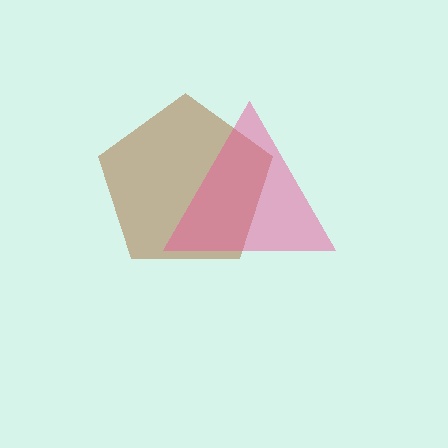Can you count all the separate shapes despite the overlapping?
Yes, there are 2 separate shapes.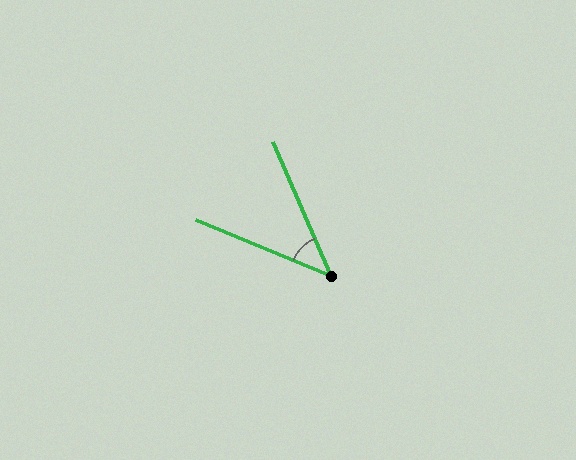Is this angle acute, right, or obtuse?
It is acute.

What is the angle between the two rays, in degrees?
Approximately 44 degrees.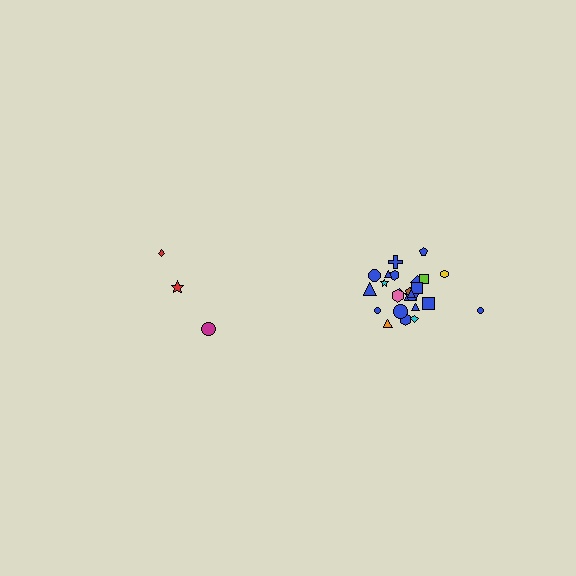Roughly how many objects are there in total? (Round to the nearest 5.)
Roughly 30 objects in total.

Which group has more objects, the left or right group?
The right group.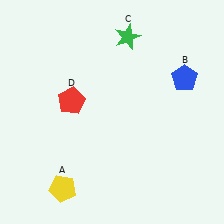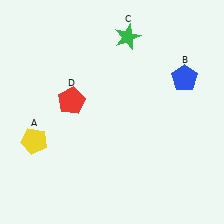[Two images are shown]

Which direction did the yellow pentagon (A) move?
The yellow pentagon (A) moved up.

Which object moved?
The yellow pentagon (A) moved up.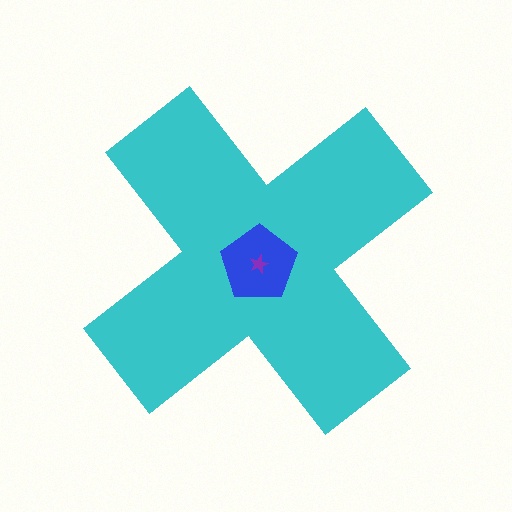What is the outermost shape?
The cyan cross.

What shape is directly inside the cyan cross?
The blue pentagon.